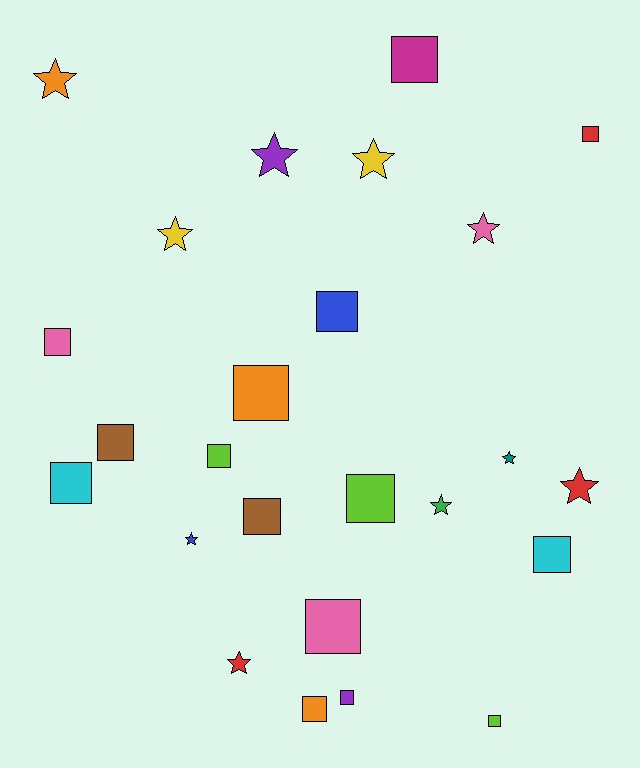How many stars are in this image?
There are 10 stars.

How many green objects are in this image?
There is 1 green object.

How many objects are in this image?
There are 25 objects.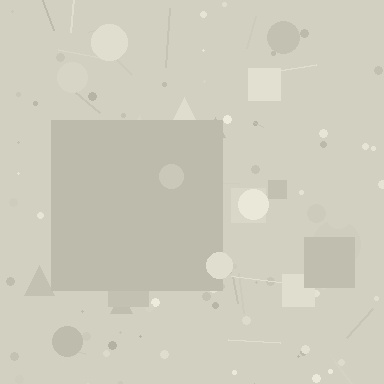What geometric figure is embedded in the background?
A square is embedded in the background.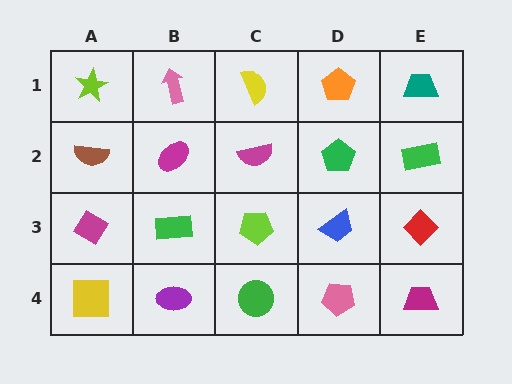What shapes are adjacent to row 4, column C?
A lime pentagon (row 3, column C), a purple ellipse (row 4, column B), a pink pentagon (row 4, column D).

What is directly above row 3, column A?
A brown semicircle.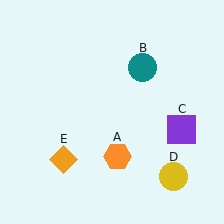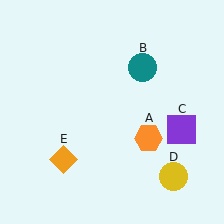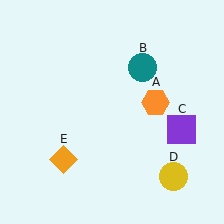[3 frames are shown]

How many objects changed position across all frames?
1 object changed position: orange hexagon (object A).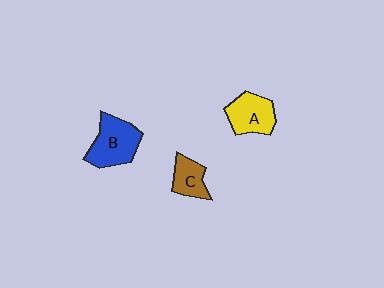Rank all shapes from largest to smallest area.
From largest to smallest: B (blue), A (yellow), C (brown).